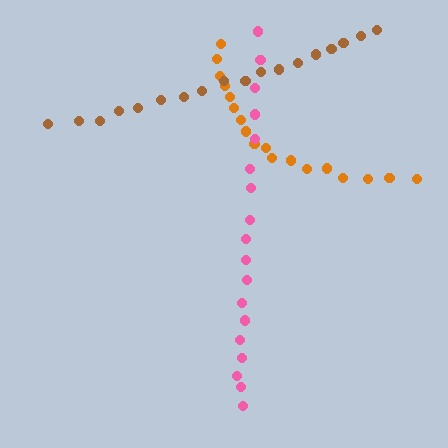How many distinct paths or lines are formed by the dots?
There are 3 distinct paths.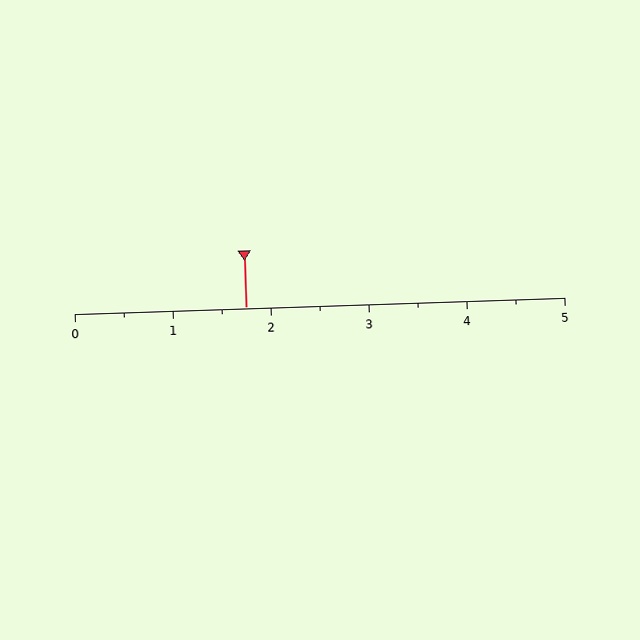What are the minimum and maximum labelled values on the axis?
The axis runs from 0 to 5.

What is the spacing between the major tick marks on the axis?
The major ticks are spaced 1 apart.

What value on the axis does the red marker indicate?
The marker indicates approximately 1.8.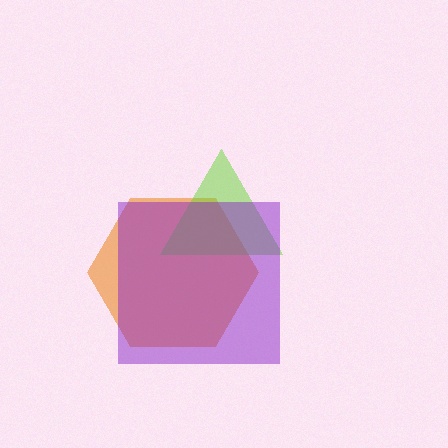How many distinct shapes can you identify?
There are 3 distinct shapes: an orange hexagon, a lime triangle, a purple square.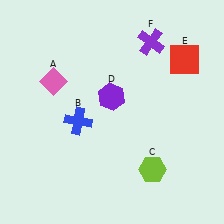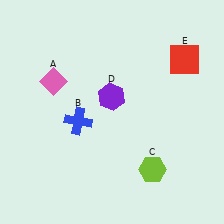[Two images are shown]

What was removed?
The purple cross (F) was removed in Image 2.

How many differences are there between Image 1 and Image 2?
There is 1 difference between the two images.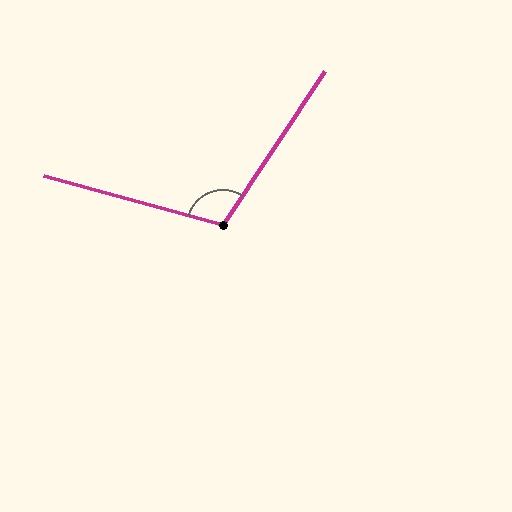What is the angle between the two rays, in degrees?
Approximately 108 degrees.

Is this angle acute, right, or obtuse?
It is obtuse.